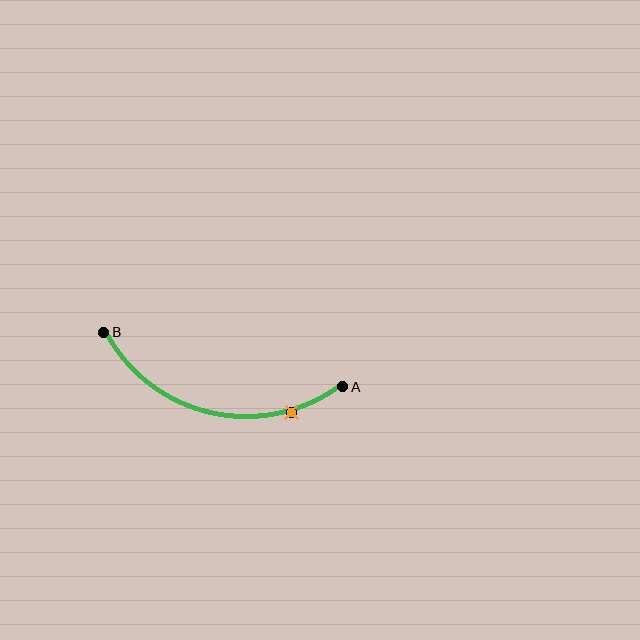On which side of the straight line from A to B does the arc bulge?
The arc bulges below the straight line connecting A and B.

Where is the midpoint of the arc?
The arc midpoint is the point on the curve farthest from the straight line joining A and B. It sits below that line.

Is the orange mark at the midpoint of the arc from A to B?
No. The orange mark lies on the arc but is closer to endpoint A. The arc midpoint would be at the point on the curve equidistant along the arc from both A and B.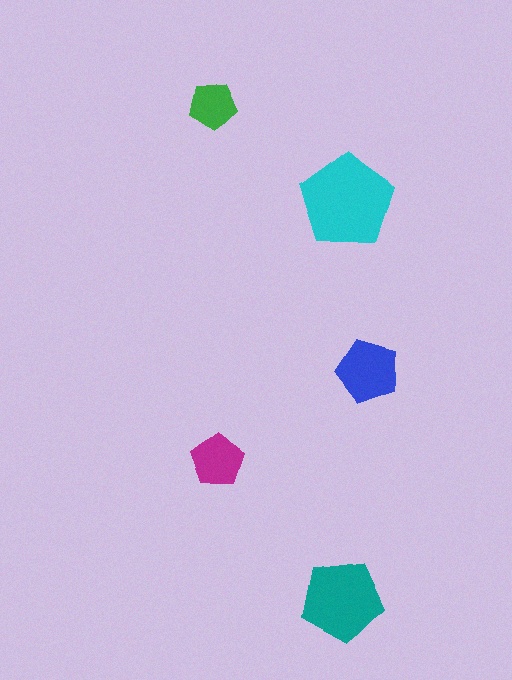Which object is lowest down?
The teal pentagon is bottommost.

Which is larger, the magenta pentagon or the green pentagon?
The magenta one.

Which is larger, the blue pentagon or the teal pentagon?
The teal one.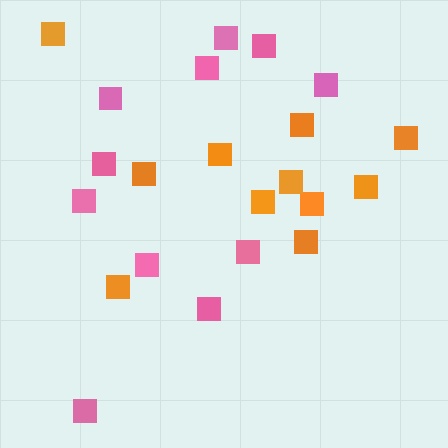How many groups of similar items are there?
There are 2 groups: one group of orange squares (11) and one group of pink squares (11).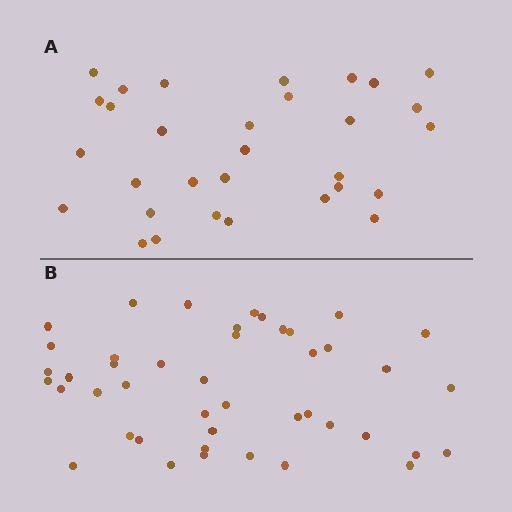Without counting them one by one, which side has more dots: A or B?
Region B (the bottom region) has more dots.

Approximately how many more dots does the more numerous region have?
Region B has approximately 15 more dots than region A.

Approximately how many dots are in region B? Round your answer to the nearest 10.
About 40 dots. (The exact count is 44, which rounds to 40.)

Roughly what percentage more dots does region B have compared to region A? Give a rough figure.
About 40% more.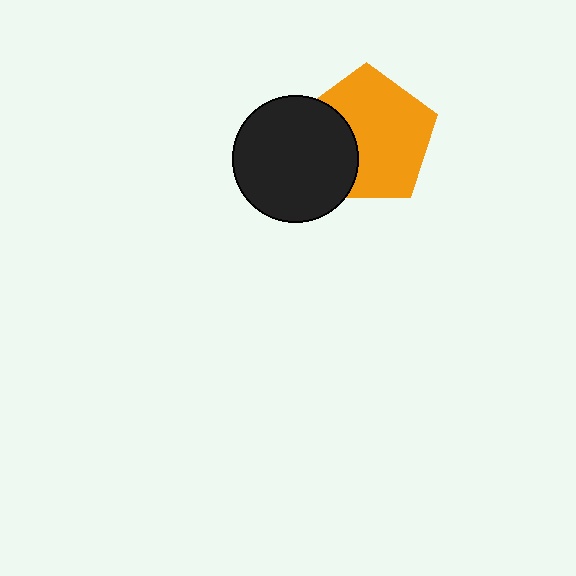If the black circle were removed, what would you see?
You would see the complete orange pentagon.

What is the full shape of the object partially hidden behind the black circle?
The partially hidden object is an orange pentagon.